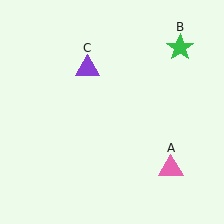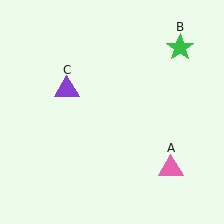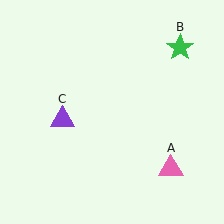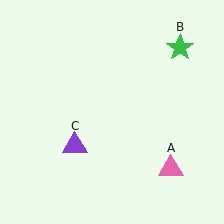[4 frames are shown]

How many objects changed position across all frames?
1 object changed position: purple triangle (object C).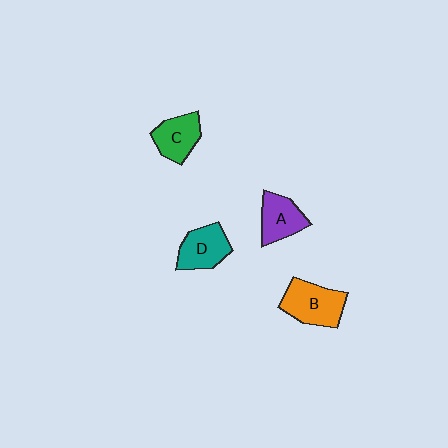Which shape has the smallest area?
Shape A (purple).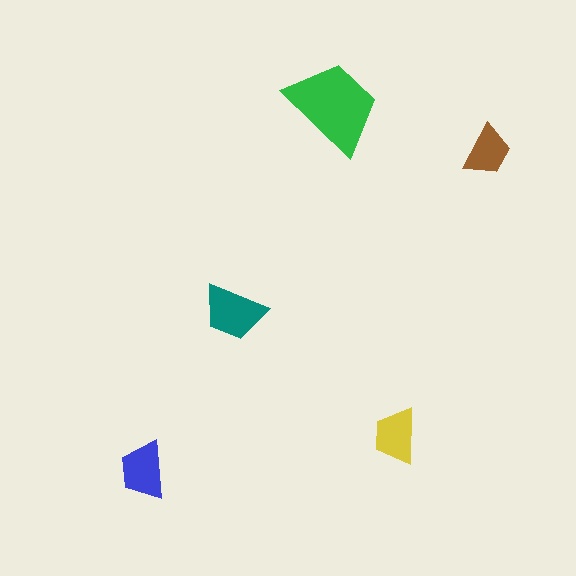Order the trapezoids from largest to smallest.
the green one, the teal one, the blue one, the yellow one, the brown one.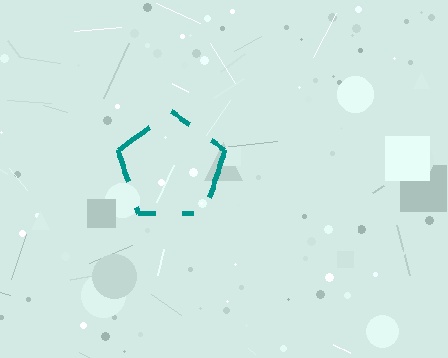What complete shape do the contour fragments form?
The contour fragments form a pentagon.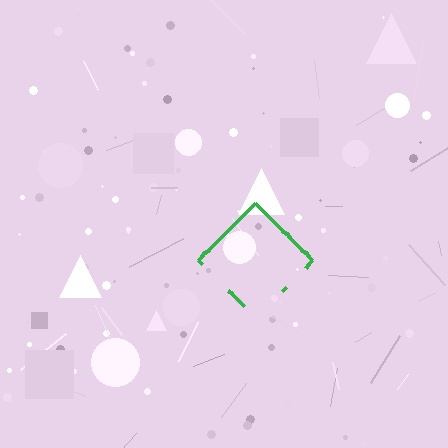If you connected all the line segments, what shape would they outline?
They would outline a diamond.